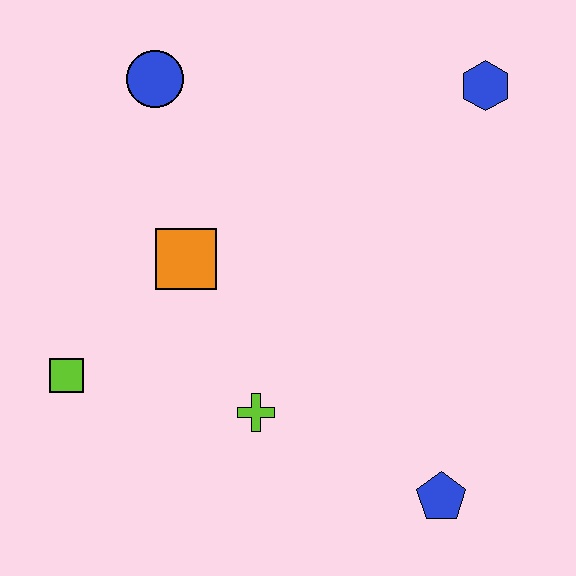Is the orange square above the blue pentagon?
Yes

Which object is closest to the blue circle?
The orange square is closest to the blue circle.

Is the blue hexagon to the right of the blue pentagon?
Yes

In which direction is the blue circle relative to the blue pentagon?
The blue circle is above the blue pentagon.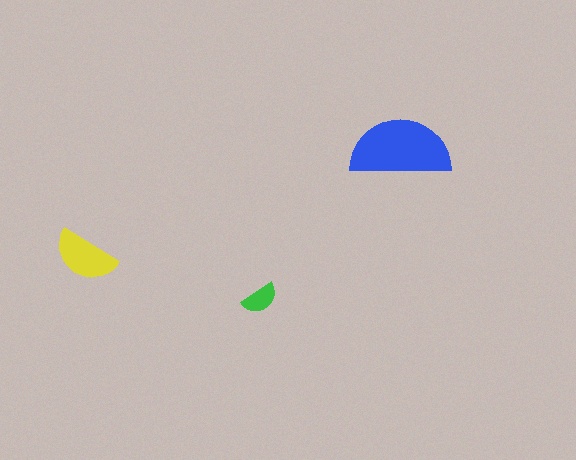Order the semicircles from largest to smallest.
the blue one, the yellow one, the green one.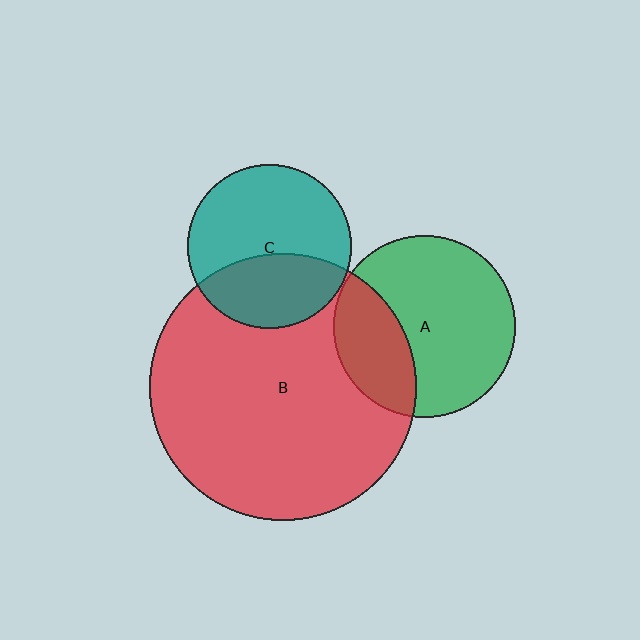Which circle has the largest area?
Circle B (red).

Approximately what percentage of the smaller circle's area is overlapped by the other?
Approximately 40%.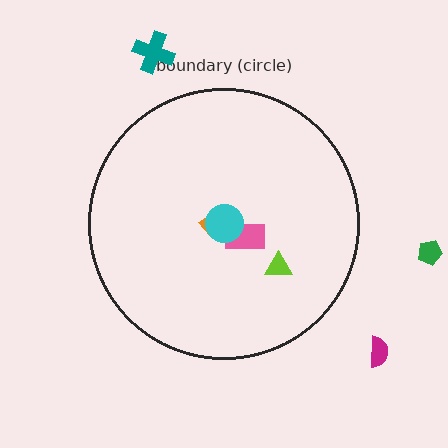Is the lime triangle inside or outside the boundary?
Inside.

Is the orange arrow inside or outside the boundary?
Inside.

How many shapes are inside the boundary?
4 inside, 3 outside.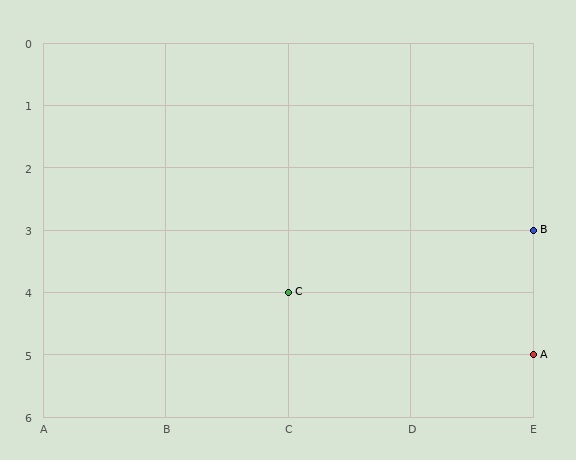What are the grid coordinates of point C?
Point C is at grid coordinates (C, 4).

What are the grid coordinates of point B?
Point B is at grid coordinates (E, 3).